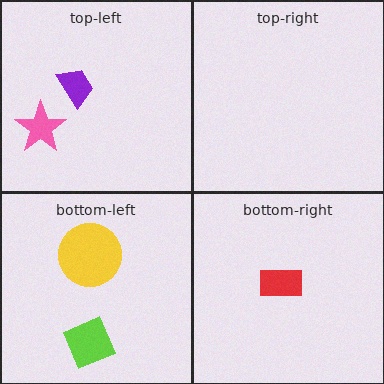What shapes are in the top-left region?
The pink star, the purple trapezoid.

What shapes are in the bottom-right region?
The red rectangle.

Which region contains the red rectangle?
The bottom-right region.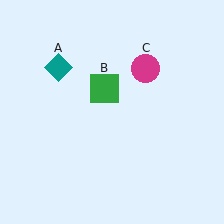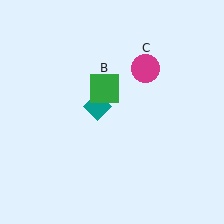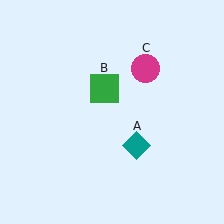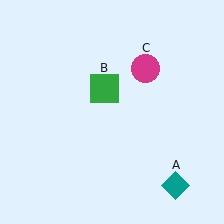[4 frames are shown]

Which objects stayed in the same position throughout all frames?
Green square (object B) and magenta circle (object C) remained stationary.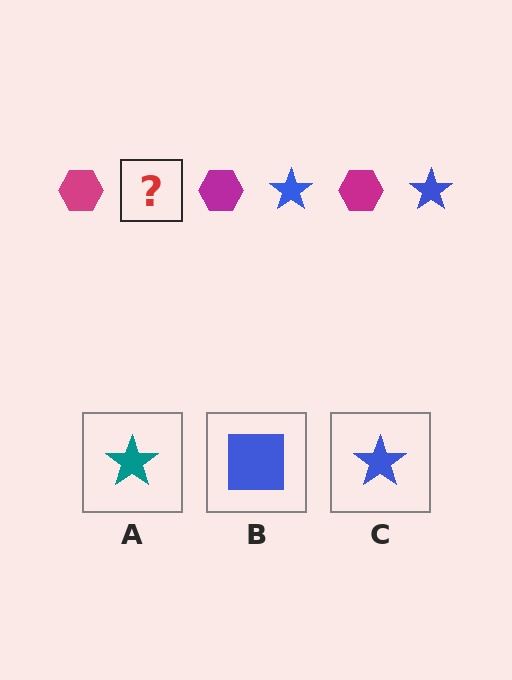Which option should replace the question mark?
Option C.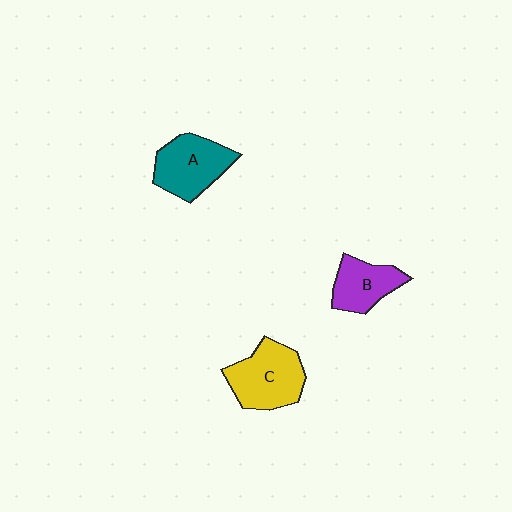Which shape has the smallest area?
Shape B (purple).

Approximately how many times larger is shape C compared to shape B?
Approximately 1.4 times.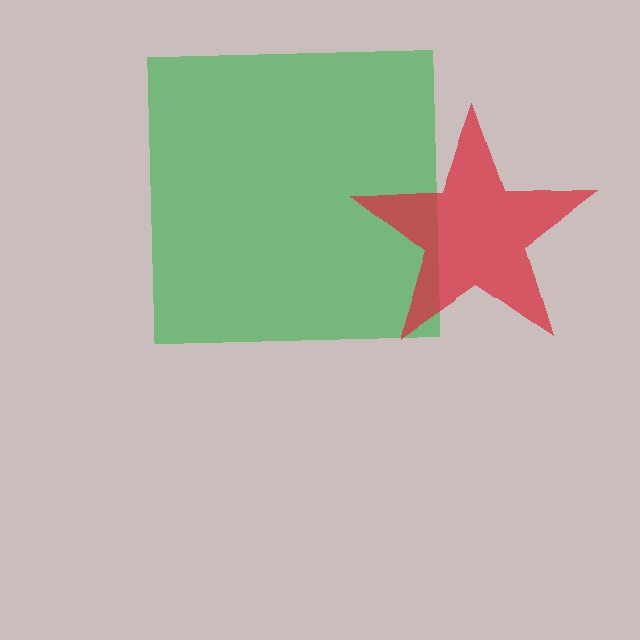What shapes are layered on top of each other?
The layered shapes are: a green square, a red star.